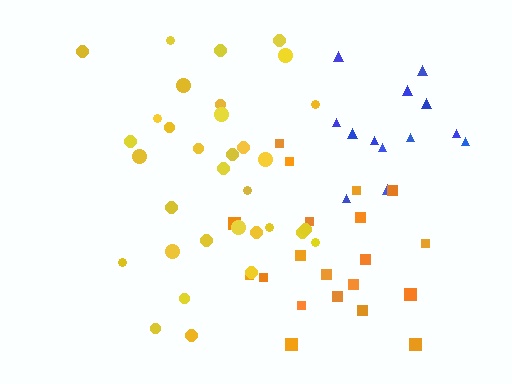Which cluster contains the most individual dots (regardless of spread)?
Yellow (33).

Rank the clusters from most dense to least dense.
blue, yellow, orange.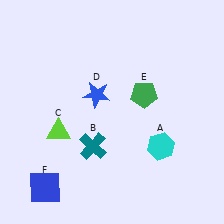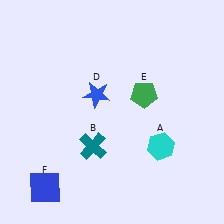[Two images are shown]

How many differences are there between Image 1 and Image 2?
There is 1 difference between the two images.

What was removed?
The lime triangle (C) was removed in Image 2.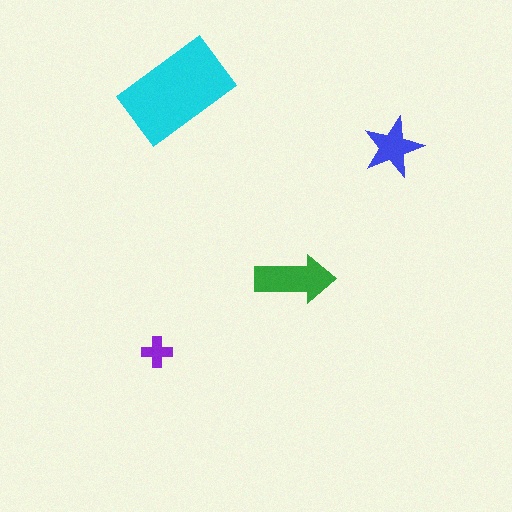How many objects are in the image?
There are 4 objects in the image.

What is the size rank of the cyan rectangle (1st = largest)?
1st.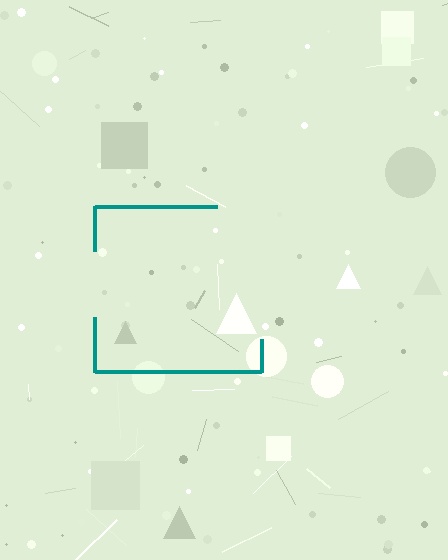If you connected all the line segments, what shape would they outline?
They would outline a square.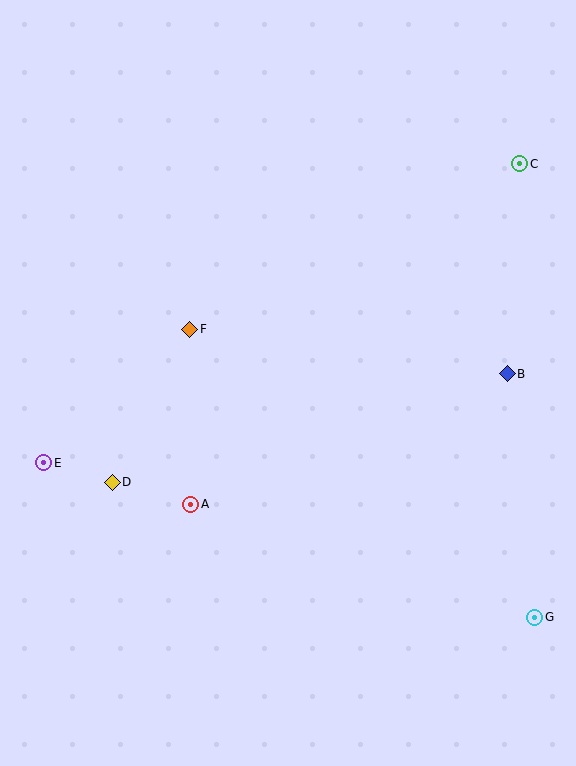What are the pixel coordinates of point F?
Point F is at (190, 329).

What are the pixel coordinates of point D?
Point D is at (112, 482).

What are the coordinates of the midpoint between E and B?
The midpoint between E and B is at (275, 418).